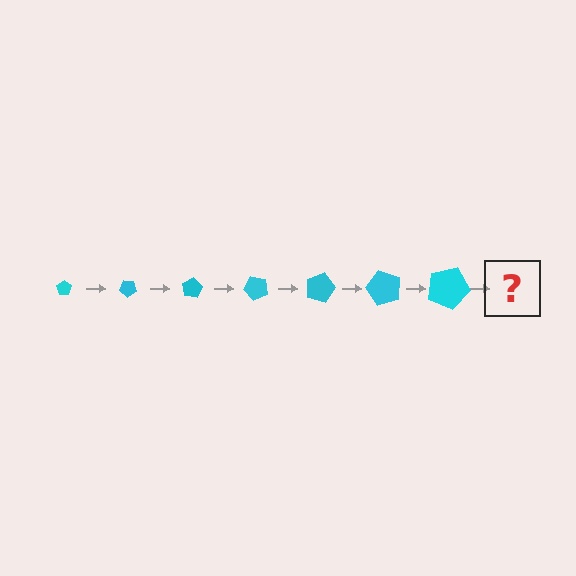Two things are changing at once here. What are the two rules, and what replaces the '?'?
The two rules are that the pentagon grows larger each step and it rotates 40 degrees each step. The '?' should be a pentagon, larger than the previous one and rotated 280 degrees from the start.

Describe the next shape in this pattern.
It should be a pentagon, larger than the previous one and rotated 280 degrees from the start.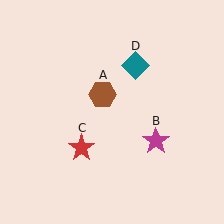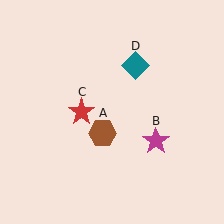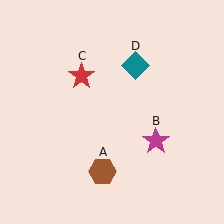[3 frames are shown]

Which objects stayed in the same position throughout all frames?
Magenta star (object B) and teal diamond (object D) remained stationary.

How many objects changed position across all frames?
2 objects changed position: brown hexagon (object A), red star (object C).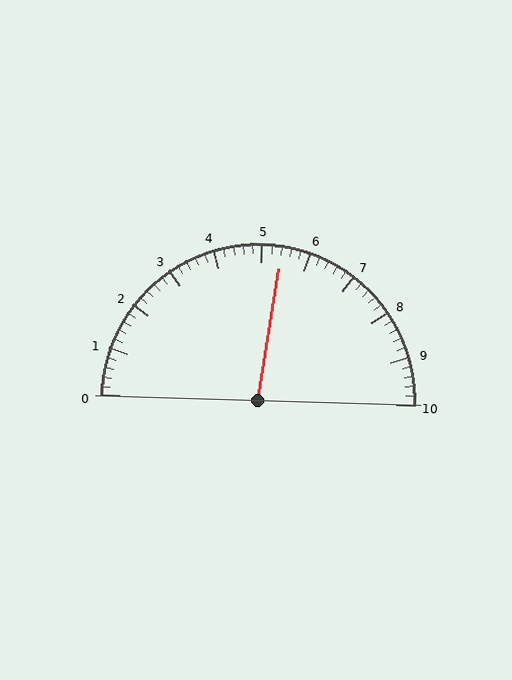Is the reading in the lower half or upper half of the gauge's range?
The reading is in the upper half of the range (0 to 10).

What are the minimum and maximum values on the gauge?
The gauge ranges from 0 to 10.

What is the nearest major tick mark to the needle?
The nearest major tick mark is 5.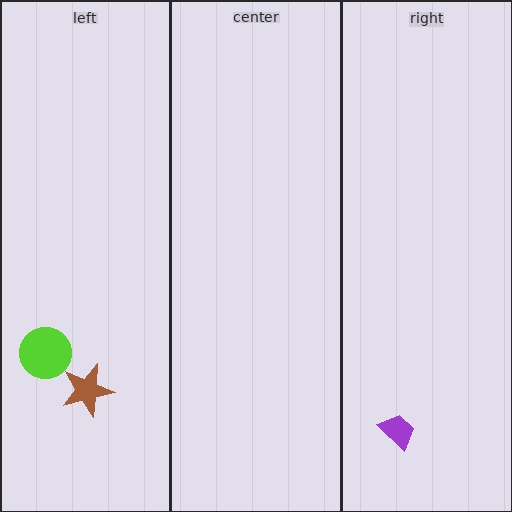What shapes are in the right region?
The purple trapezoid.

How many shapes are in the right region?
1.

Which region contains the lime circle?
The left region.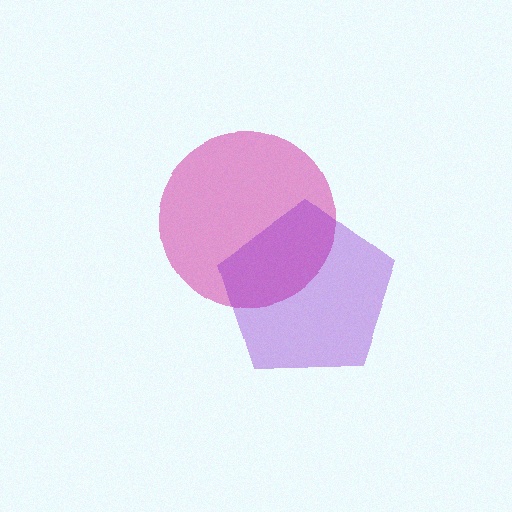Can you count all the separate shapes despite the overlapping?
Yes, there are 2 separate shapes.